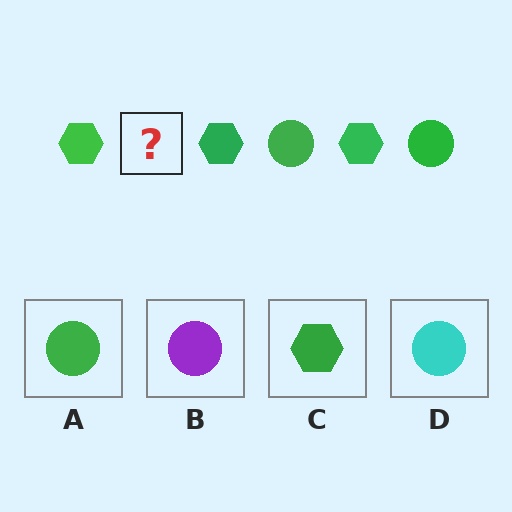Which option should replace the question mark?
Option A.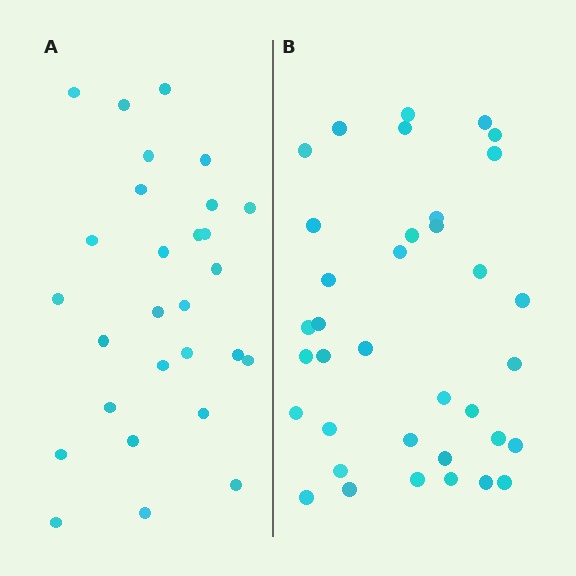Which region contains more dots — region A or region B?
Region B (the right region) has more dots.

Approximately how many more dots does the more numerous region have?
Region B has roughly 8 or so more dots than region A.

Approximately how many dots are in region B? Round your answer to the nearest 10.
About 40 dots. (The exact count is 36, which rounds to 40.)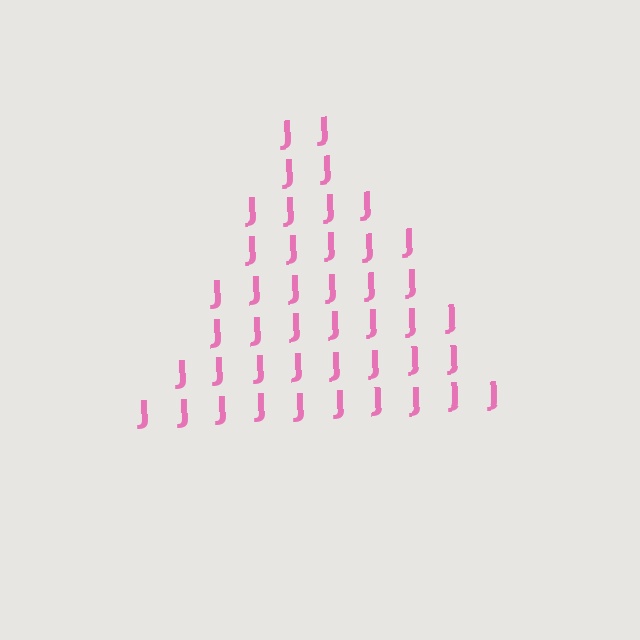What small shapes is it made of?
It is made of small letter J's.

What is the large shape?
The large shape is a triangle.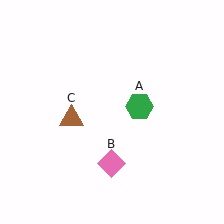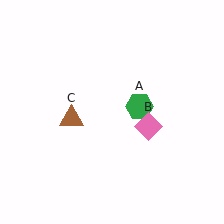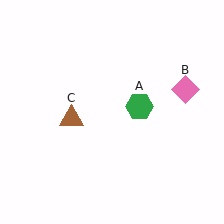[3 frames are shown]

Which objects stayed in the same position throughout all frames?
Green hexagon (object A) and brown triangle (object C) remained stationary.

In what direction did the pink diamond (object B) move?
The pink diamond (object B) moved up and to the right.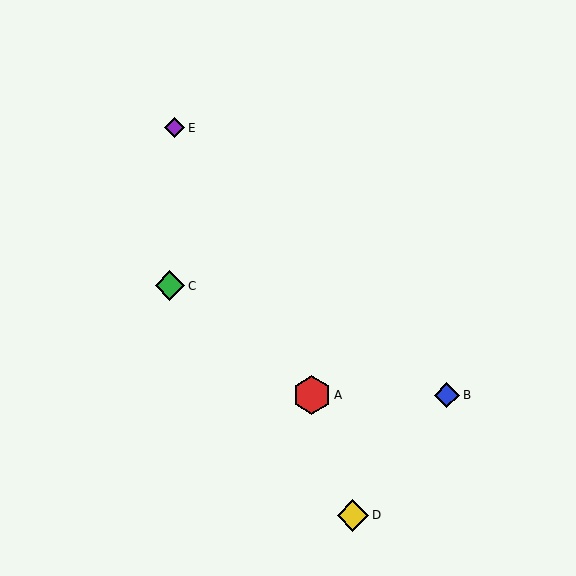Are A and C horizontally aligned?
No, A is at y≈395 and C is at y≈286.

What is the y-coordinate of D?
Object D is at y≈515.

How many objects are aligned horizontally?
2 objects (A, B) are aligned horizontally.